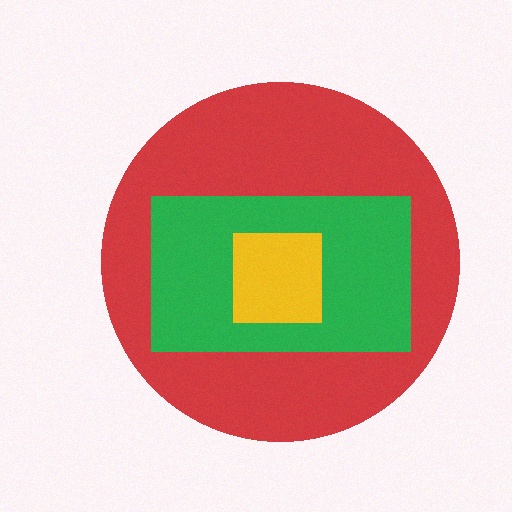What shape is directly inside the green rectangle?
The yellow square.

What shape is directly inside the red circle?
The green rectangle.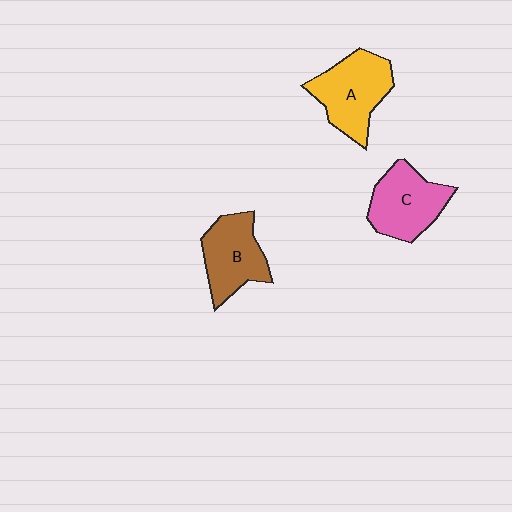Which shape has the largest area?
Shape A (yellow).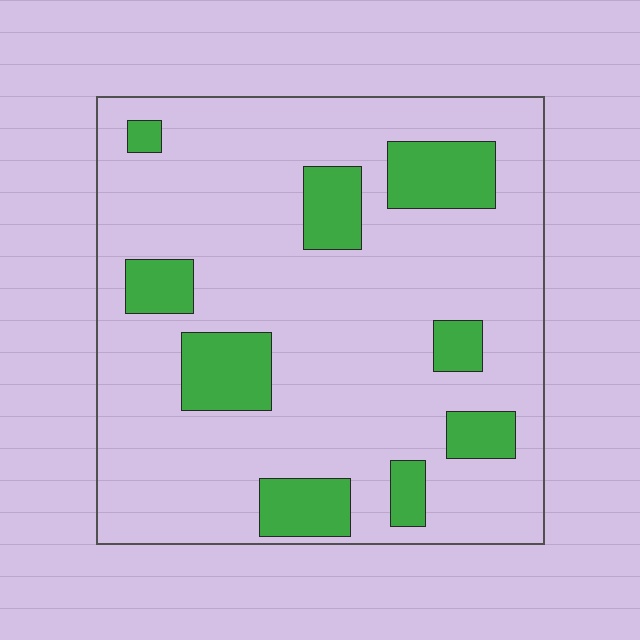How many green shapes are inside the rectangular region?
9.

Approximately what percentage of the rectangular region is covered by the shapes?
Approximately 20%.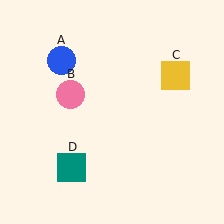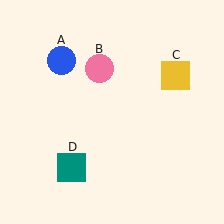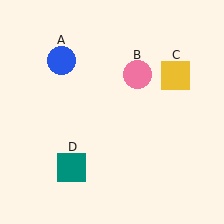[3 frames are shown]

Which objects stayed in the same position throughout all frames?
Blue circle (object A) and yellow square (object C) and teal square (object D) remained stationary.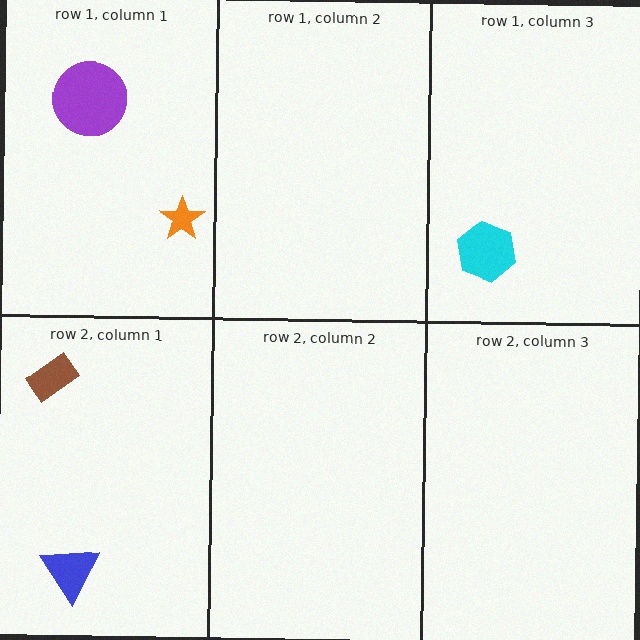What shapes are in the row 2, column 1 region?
The brown rectangle, the blue triangle.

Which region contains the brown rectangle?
The row 2, column 1 region.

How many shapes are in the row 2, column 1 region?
2.